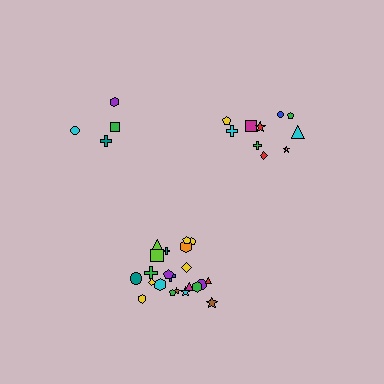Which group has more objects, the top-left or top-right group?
The top-right group.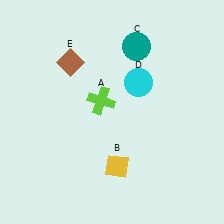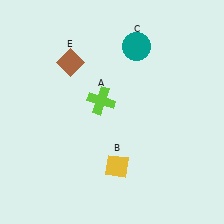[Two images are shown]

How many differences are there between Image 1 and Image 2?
There is 1 difference between the two images.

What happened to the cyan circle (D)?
The cyan circle (D) was removed in Image 2. It was in the top-right area of Image 1.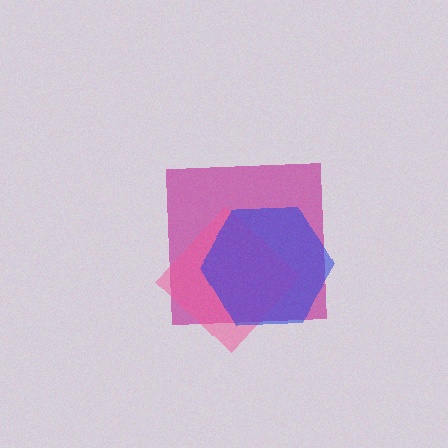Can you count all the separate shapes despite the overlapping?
Yes, there are 3 separate shapes.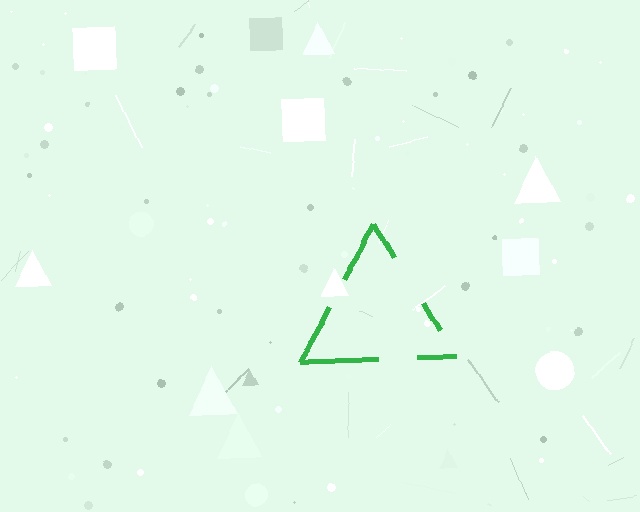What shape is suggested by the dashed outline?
The dashed outline suggests a triangle.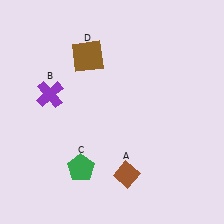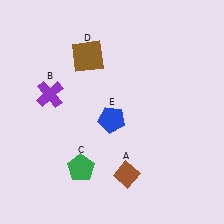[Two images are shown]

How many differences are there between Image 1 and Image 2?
There is 1 difference between the two images.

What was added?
A blue pentagon (E) was added in Image 2.